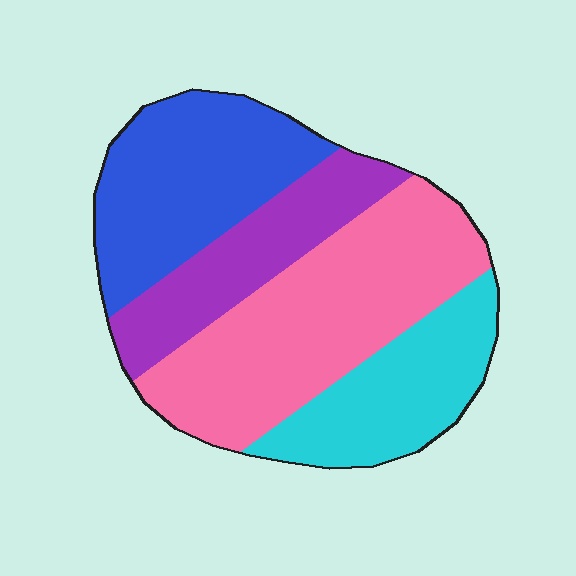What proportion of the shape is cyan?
Cyan covers roughly 20% of the shape.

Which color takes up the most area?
Pink, at roughly 35%.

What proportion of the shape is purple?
Purple covers about 20% of the shape.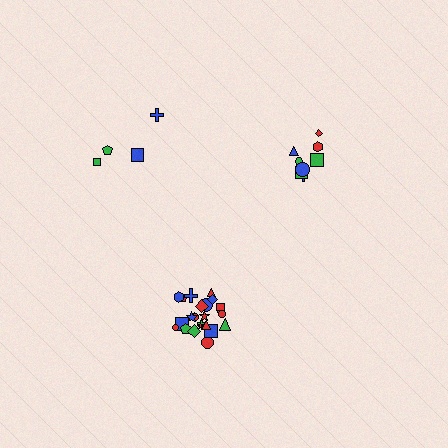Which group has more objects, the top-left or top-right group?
The top-right group.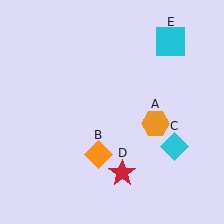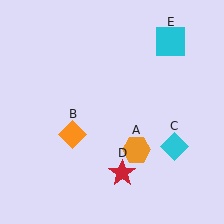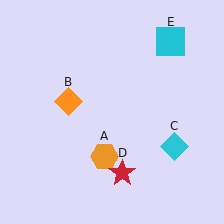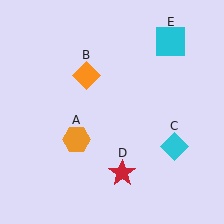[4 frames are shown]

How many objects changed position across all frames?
2 objects changed position: orange hexagon (object A), orange diamond (object B).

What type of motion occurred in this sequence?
The orange hexagon (object A), orange diamond (object B) rotated clockwise around the center of the scene.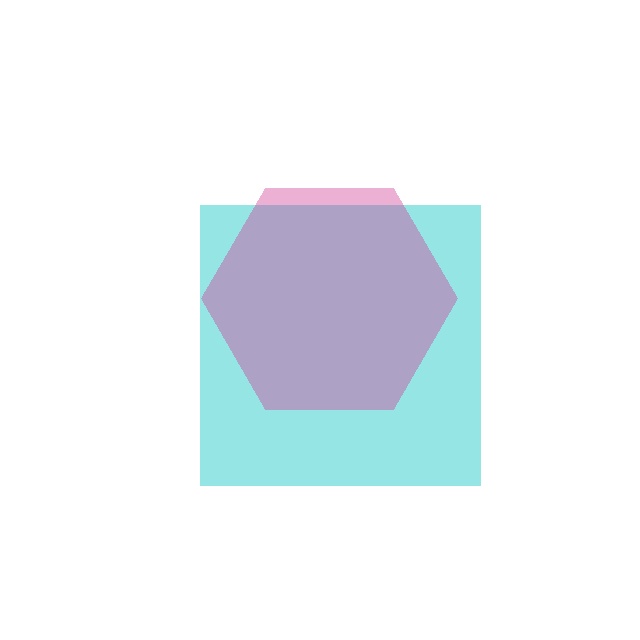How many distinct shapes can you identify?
There are 2 distinct shapes: a cyan square, a magenta hexagon.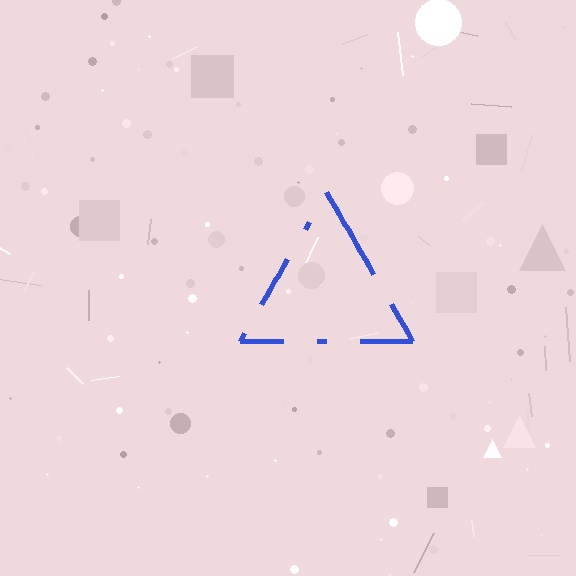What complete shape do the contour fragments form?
The contour fragments form a triangle.